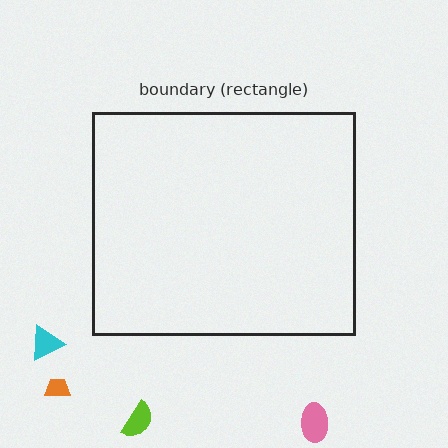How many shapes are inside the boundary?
0 inside, 4 outside.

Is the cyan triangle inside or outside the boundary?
Outside.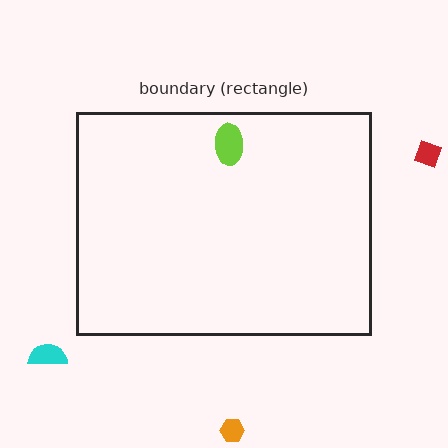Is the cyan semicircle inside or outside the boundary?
Outside.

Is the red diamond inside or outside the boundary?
Outside.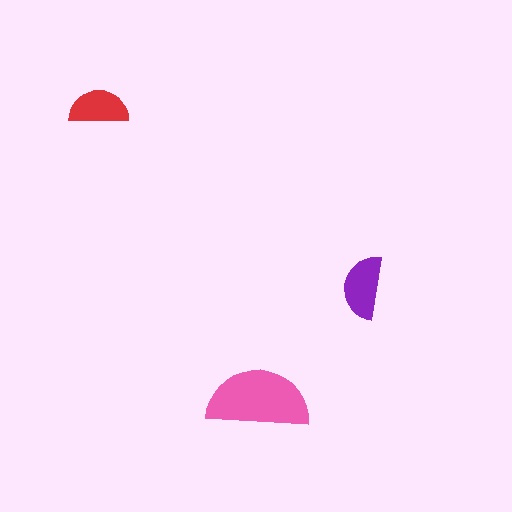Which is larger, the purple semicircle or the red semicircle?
The purple one.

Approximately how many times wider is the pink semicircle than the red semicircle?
About 1.5 times wider.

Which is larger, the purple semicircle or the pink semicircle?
The pink one.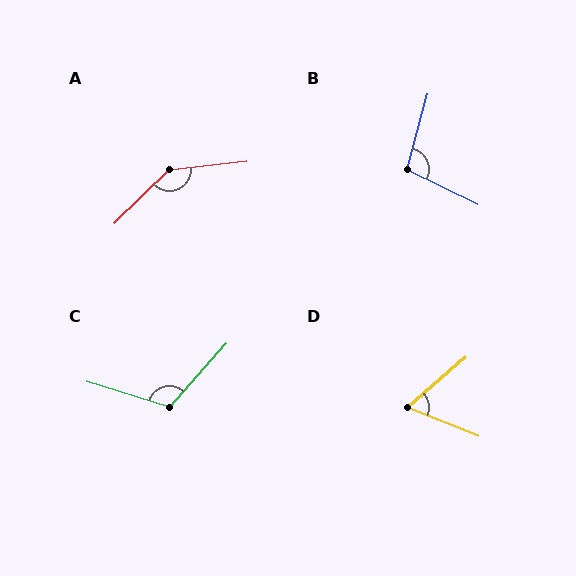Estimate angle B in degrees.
Approximately 101 degrees.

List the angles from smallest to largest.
D (62°), B (101°), C (115°), A (142°).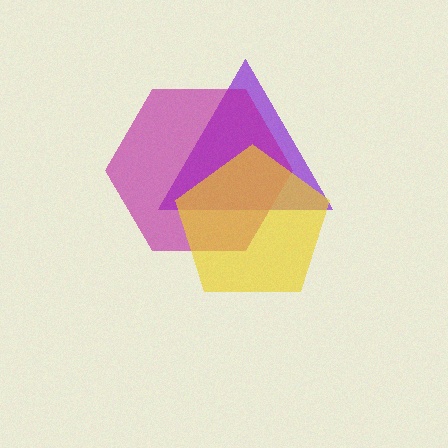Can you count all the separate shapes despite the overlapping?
Yes, there are 3 separate shapes.